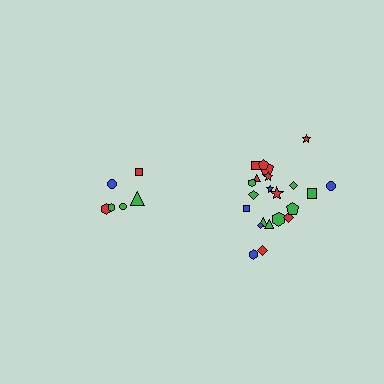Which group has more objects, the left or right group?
The right group.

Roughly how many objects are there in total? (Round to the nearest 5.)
Roughly 30 objects in total.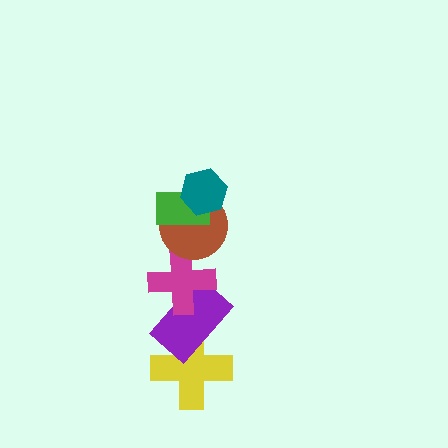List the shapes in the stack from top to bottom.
From top to bottom: the teal hexagon, the green rectangle, the brown circle, the magenta cross, the purple rectangle, the yellow cross.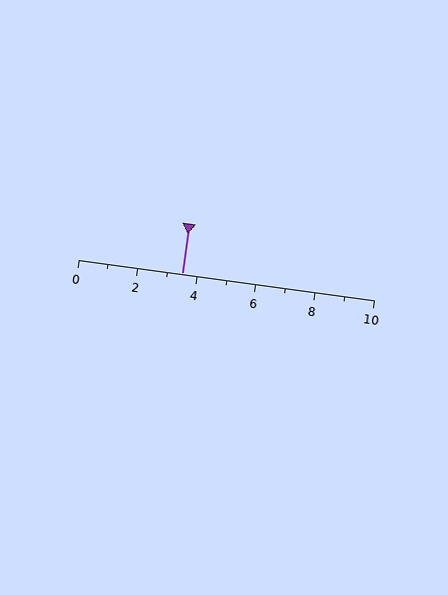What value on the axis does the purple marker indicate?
The marker indicates approximately 3.5.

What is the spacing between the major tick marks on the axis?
The major ticks are spaced 2 apart.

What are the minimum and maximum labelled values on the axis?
The axis runs from 0 to 10.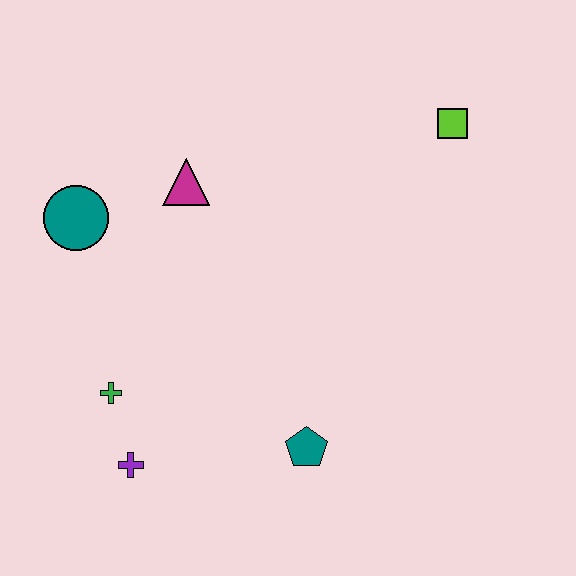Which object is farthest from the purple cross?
The lime square is farthest from the purple cross.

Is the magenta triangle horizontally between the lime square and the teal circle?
Yes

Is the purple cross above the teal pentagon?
No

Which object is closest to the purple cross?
The green cross is closest to the purple cross.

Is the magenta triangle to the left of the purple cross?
No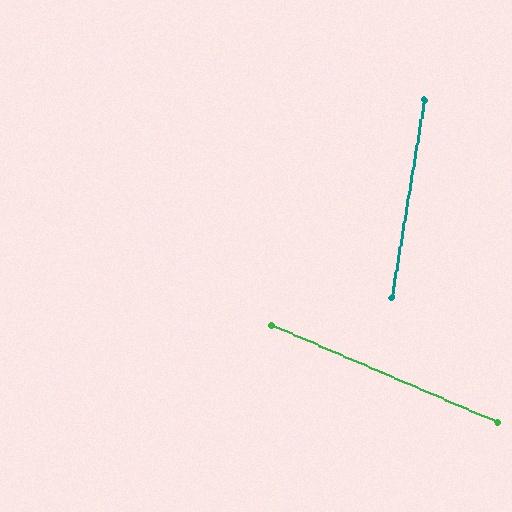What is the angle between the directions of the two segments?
Approximately 76 degrees.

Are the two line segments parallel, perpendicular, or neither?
Neither parallel nor perpendicular — they differ by about 76°.